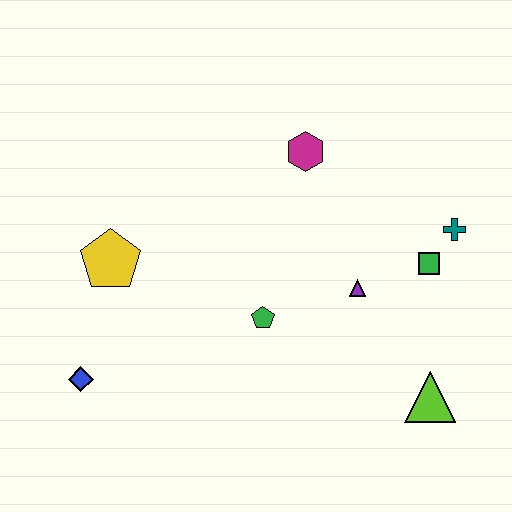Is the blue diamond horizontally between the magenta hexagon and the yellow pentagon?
No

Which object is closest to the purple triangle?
The green square is closest to the purple triangle.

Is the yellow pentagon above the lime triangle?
Yes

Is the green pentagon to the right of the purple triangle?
No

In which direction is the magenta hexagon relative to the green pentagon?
The magenta hexagon is above the green pentagon.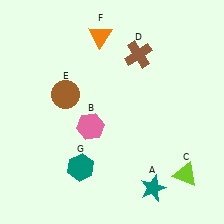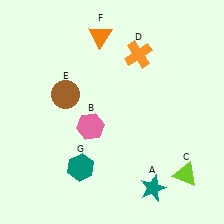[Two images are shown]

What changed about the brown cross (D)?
In Image 1, D is brown. In Image 2, it changed to orange.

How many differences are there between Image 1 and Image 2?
There is 1 difference between the two images.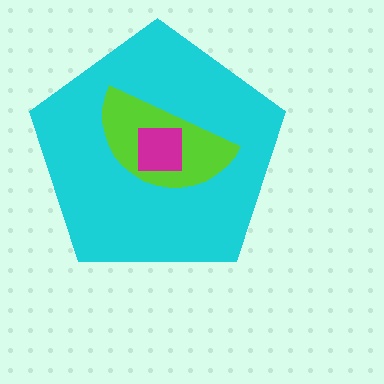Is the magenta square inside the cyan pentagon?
Yes.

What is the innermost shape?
The magenta square.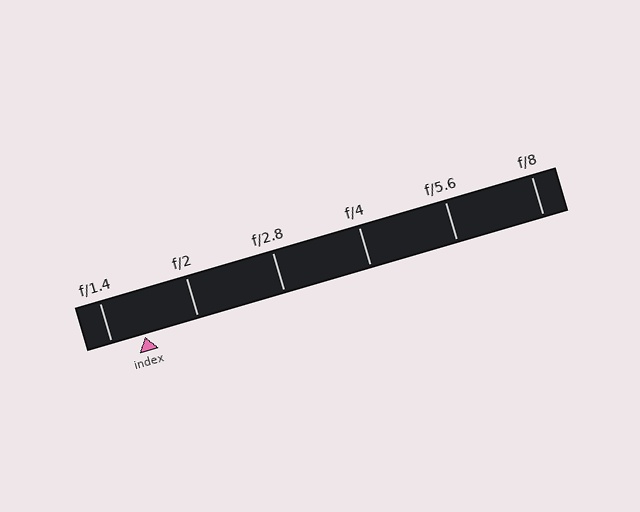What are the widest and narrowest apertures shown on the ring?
The widest aperture shown is f/1.4 and the narrowest is f/8.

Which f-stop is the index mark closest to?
The index mark is closest to f/1.4.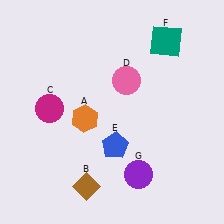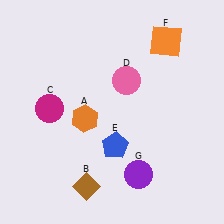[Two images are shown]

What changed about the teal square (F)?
In Image 1, F is teal. In Image 2, it changed to orange.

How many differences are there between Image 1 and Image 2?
There is 1 difference between the two images.